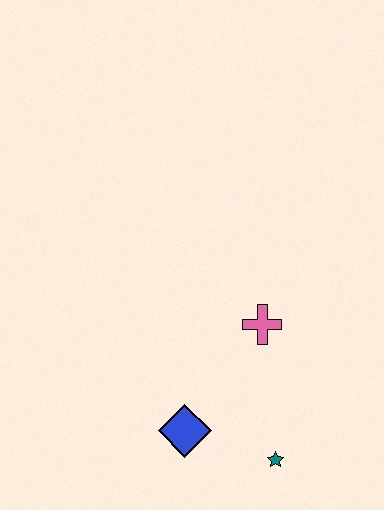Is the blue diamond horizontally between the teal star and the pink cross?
No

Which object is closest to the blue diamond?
The teal star is closest to the blue diamond.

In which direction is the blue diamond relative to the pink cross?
The blue diamond is below the pink cross.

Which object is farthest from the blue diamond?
The pink cross is farthest from the blue diamond.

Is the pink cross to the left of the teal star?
Yes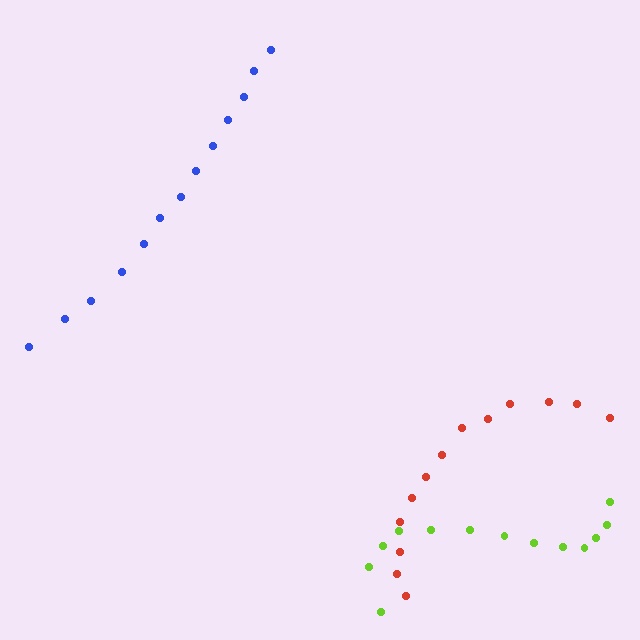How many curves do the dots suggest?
There are 3 distinct paths.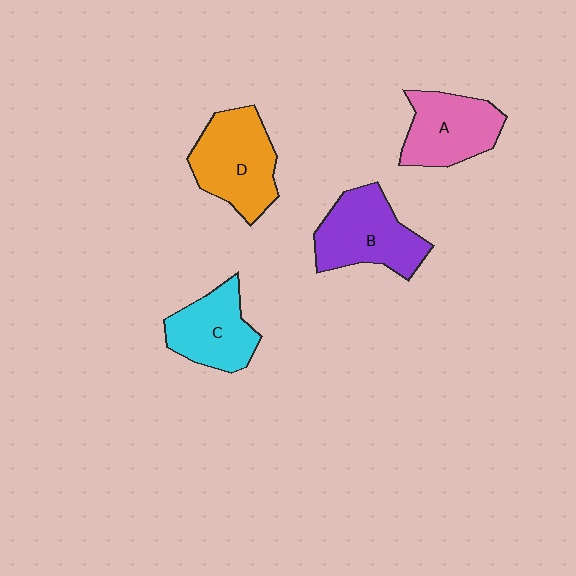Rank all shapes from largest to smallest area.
From largest to smallest: D (orange), B (purple), A (pink), C (cyan).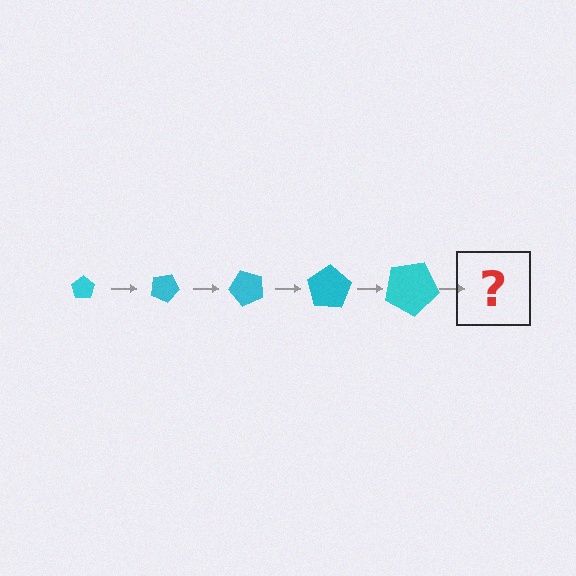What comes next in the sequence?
The next element should be a pentagon, larger than the previous one and rotated 125 degrees from the start.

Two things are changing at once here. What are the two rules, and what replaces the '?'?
The two rules are that the pentagon grows larger each step and it rotates 25 degrees each step. The '?' should be a pentagon, larger than the previous one and rotated 125 degrees from the start.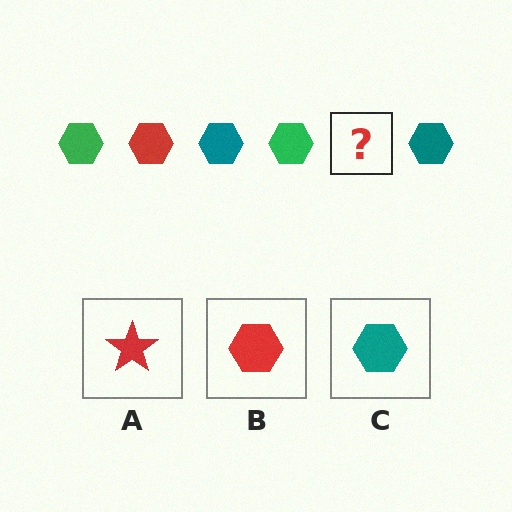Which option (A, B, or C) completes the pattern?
B.